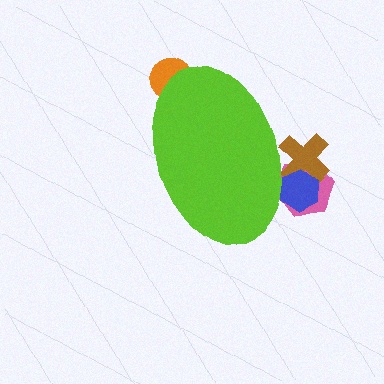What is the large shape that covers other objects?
A lime ellipse.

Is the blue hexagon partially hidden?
Yes, the blue hexagon is partially hidden behind the lime ellipse.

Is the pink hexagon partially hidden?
Yes, the pink hexagon is partially hidden behind the lime ellipse.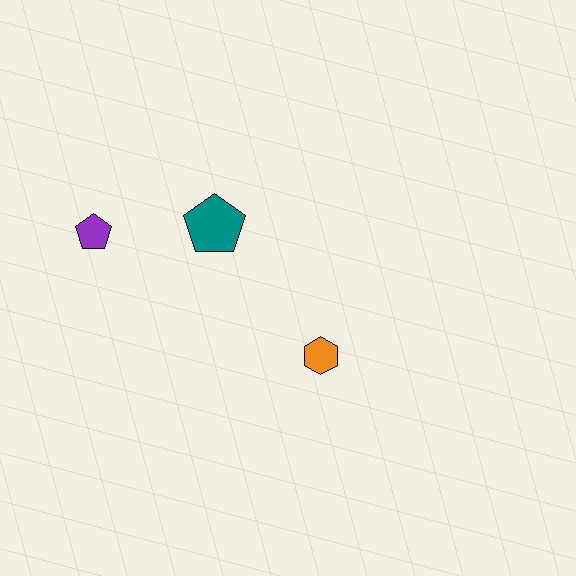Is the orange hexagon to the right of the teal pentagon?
Yes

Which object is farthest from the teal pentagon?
The orange hexagon is farthest from the teal pentagon.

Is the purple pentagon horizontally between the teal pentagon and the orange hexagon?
No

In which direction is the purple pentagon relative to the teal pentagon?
The purple pentagon is to the left of the teal pentagon.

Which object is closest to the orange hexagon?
The teal pentagon is closest to the orange hexagon.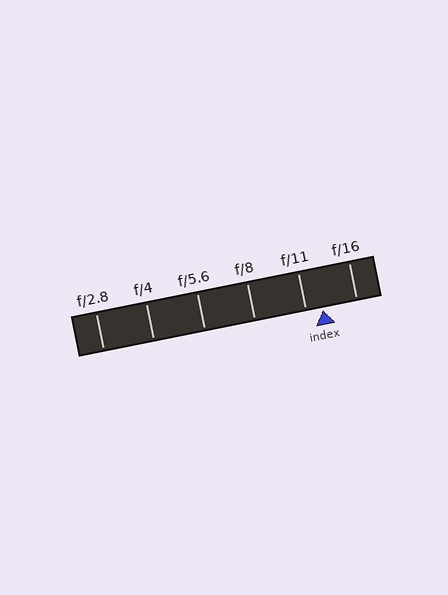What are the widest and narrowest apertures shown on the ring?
The widest aperture shown is f/2.8 and the narrowest is f/16.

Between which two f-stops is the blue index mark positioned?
The index mark is between f/11 and f/16.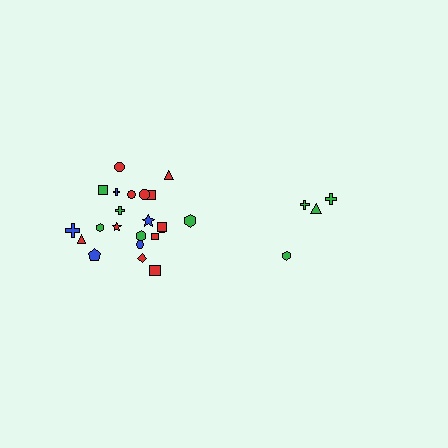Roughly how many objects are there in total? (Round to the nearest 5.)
Roughly 25 objects in total.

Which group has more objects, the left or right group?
The left group.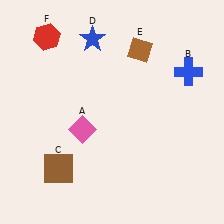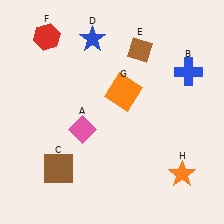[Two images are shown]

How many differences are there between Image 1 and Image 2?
There are 2 differences between the two images.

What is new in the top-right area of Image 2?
An orange square (G) was added in the top-right area of Image 2.